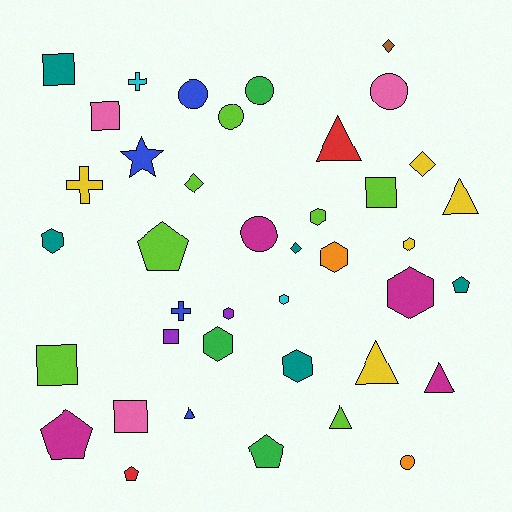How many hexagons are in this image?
There are 9 hexagons.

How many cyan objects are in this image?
There are 2 cyan objects.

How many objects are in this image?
There are 40 objects.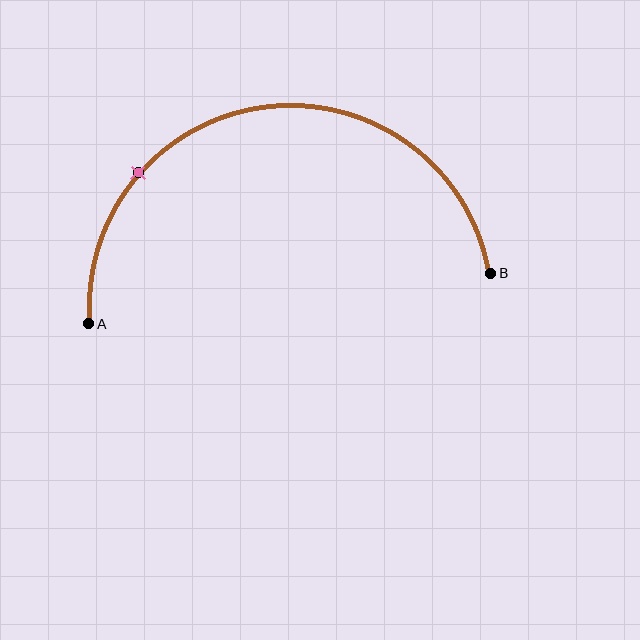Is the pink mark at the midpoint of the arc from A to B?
No. The pink mark lies on the arc but is closer to endpoint A. The arc midpoint would be at the point on the curve equidistant along the arc from both A and B.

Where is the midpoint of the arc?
The arc midpoint is the point on the curve farthest from the straight line joining A and B. It sits above that line.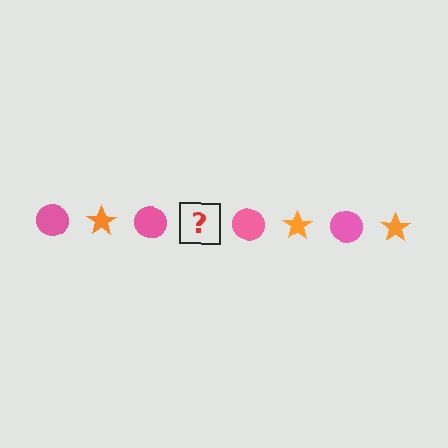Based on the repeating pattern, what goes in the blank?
The blank should be an orange star.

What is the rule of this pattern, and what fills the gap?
The rule is that the pattern alternates between pink circle and orange star. The gap should be filled with an orange star.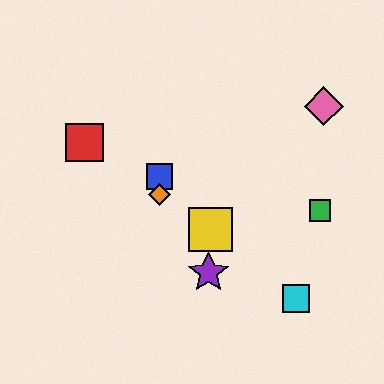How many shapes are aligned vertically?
2 shapes (the blue square, the orange diamond) are aligned vertically.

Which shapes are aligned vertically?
The blue square, the orange diamond are aligned vertically.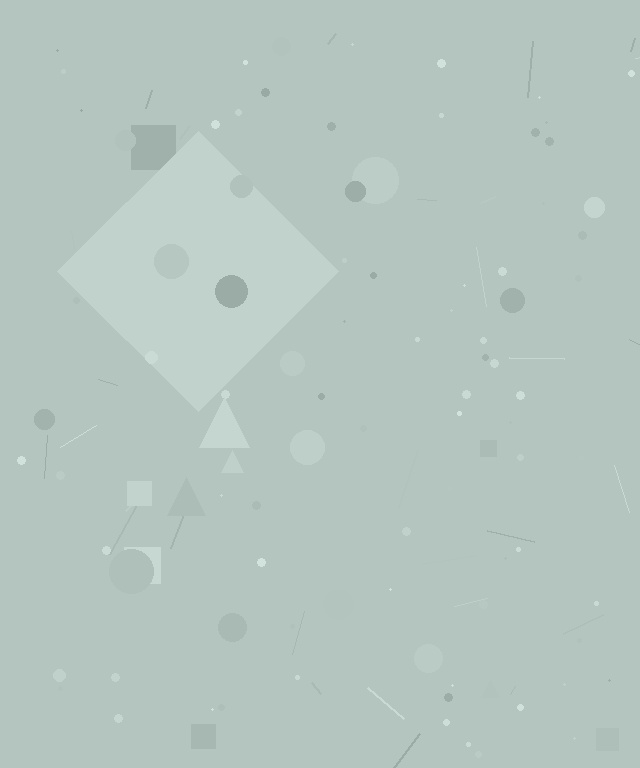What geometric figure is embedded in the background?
A diamond is embedded in the background.